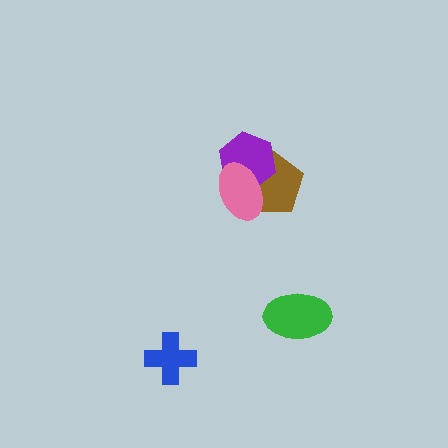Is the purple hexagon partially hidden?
Yes, it is partially covered by another shape.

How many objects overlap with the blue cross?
0 objects overlap with the blue cross.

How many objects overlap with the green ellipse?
0 objects overlap with the green ellipse.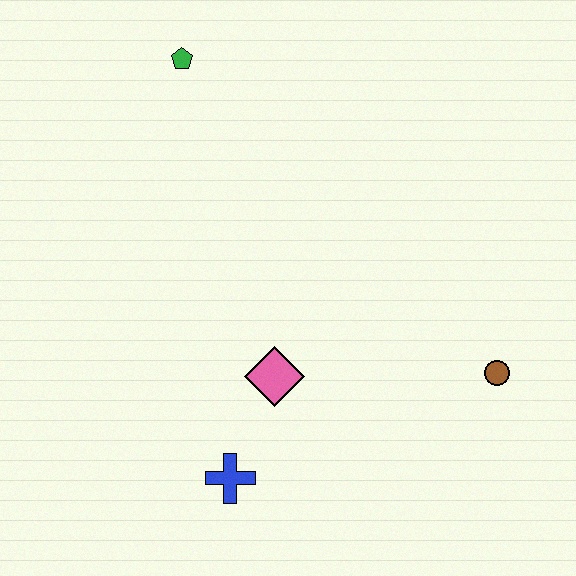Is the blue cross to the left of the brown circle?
Yes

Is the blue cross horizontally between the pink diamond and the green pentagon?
Yes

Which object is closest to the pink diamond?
The blue cross is closest to the pink diamond.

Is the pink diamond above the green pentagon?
No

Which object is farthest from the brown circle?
The green pentagon is farthest from the brown circle.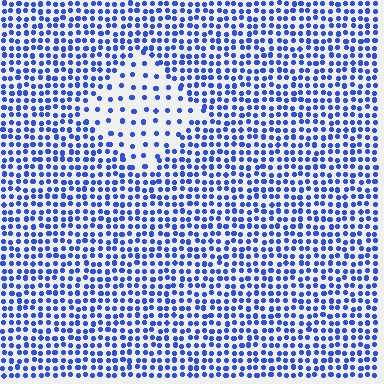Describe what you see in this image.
The image contains small blue elements arranged at two different densities. A diamond-shaped region is visible where the elements are less densely packed than the surrounding area.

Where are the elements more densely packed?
The elements are more densely packed outside the diamond boundary.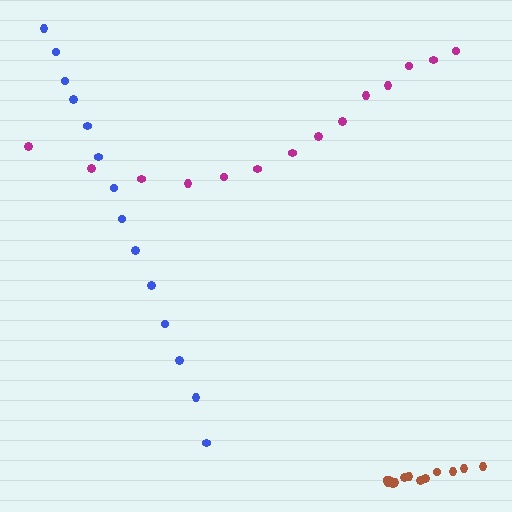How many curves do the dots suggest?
There are 3 distinct paths.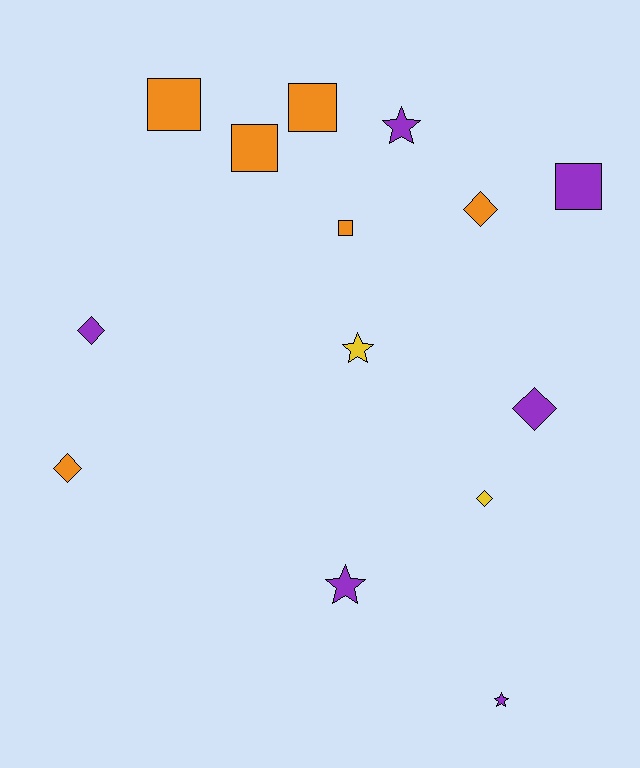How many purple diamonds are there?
There are 2 purple diamonds.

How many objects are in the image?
There are 14 objects.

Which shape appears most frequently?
Square, with 5 objects.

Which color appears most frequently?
Purple, with 6 objects.